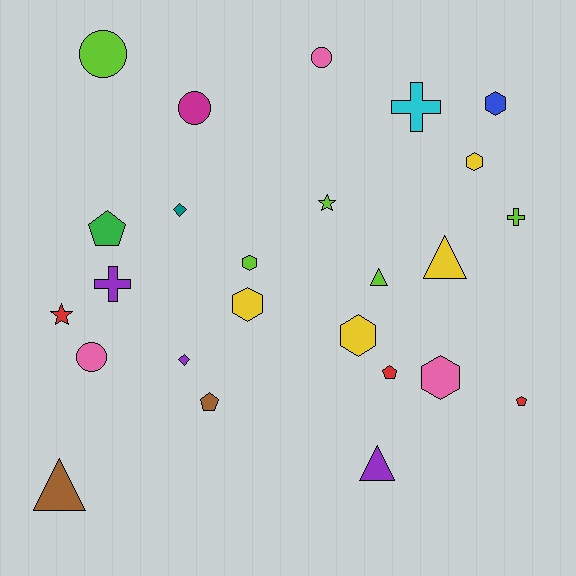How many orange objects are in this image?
There are no orange objects.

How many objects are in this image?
There are 25 objects.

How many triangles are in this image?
There are 4 triangles.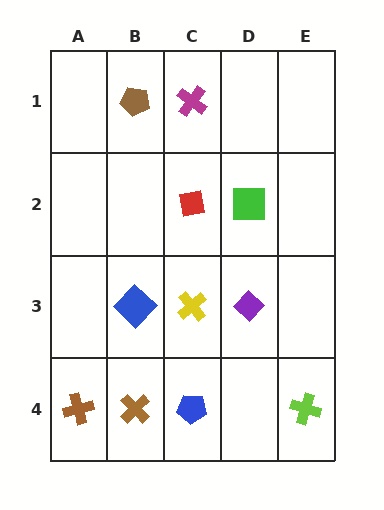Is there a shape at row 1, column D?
No, that cell is empty.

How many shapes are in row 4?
4 shapes.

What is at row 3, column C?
A yellow cross.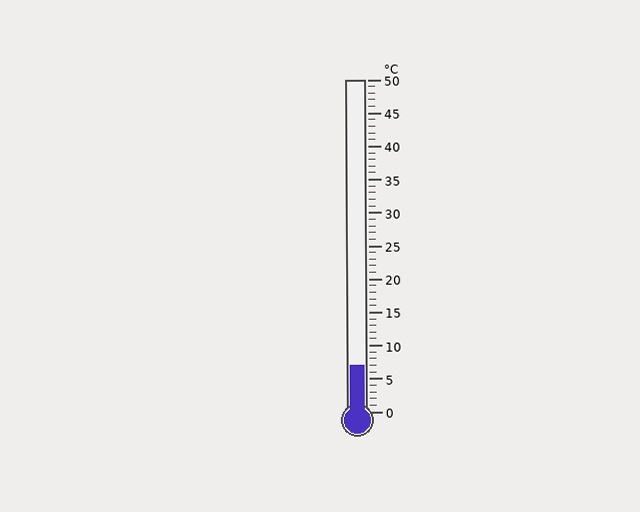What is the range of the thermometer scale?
The thermometer scale ranges from 0°C to 50°C.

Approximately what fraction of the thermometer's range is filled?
The thermometer is filled to approximately 15% of its range.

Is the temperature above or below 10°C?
The temperature is below 10°C.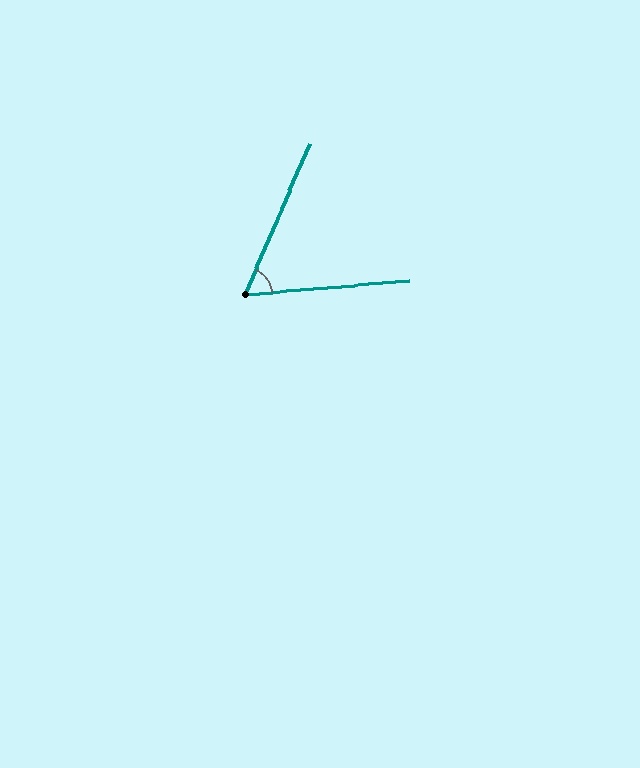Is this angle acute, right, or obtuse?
It is acute.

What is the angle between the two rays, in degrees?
Approximately 62 degrees.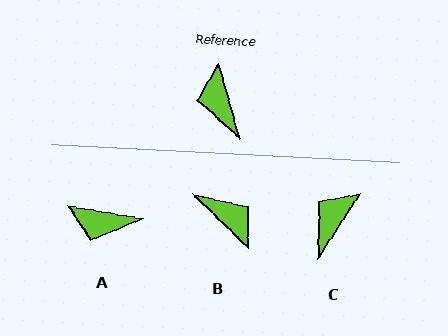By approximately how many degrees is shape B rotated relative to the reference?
Approximately 150 degrees clockwise.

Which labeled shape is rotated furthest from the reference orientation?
B, about 150 degrees away.